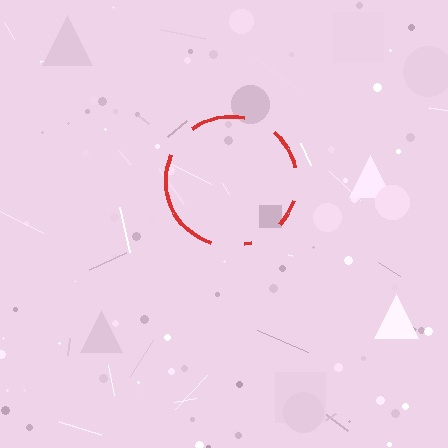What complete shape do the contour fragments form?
The contour fragments form a circle.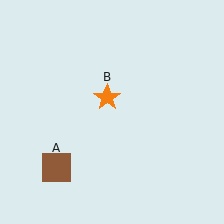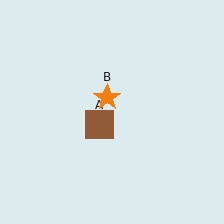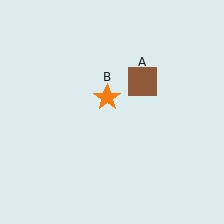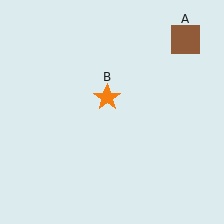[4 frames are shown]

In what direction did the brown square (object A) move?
The brown square (object A) moved up and to the right.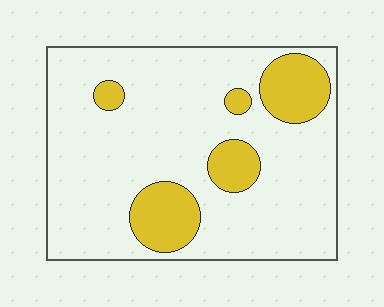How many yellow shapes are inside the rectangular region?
5.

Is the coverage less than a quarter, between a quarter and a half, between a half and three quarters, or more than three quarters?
Less than a quarter.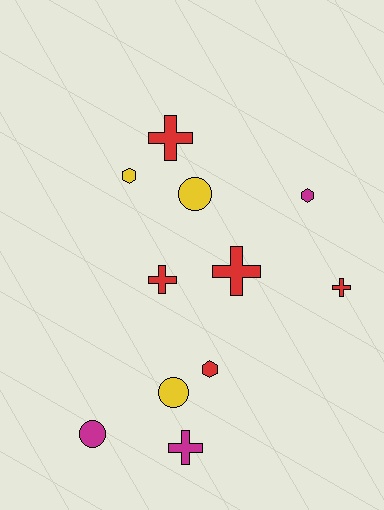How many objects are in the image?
There are 11 objects.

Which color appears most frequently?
Red, with 5 objects.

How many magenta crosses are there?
There is 1 magenta cross.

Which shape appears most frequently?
Cross, with 5 objects.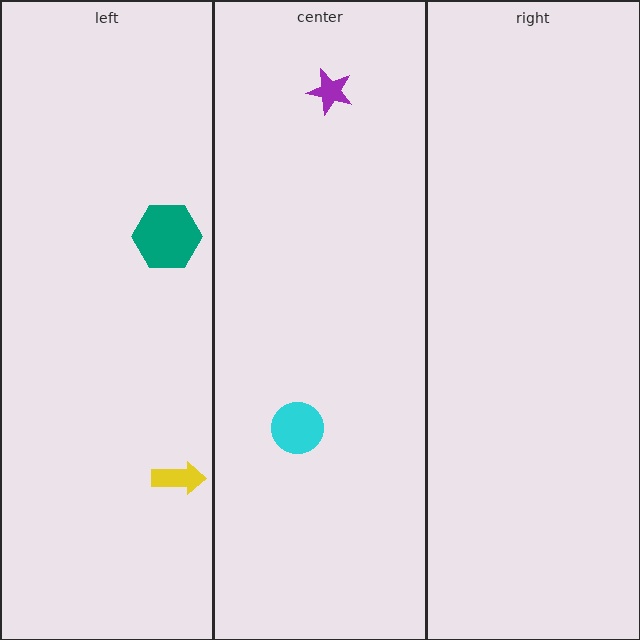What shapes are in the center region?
The purple star, the cyan circle.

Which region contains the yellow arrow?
The left region.